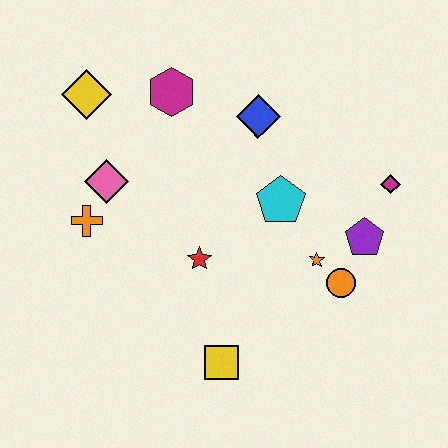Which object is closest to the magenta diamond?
The purple pentagon is closest to the magenta diamond.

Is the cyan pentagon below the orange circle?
No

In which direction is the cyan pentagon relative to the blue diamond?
The cyan pentagon is below the blue diamond.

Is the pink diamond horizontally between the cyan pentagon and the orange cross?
Yes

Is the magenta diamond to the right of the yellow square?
Yes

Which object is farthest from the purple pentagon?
The yellow diamond is farthest from the purple pentagon.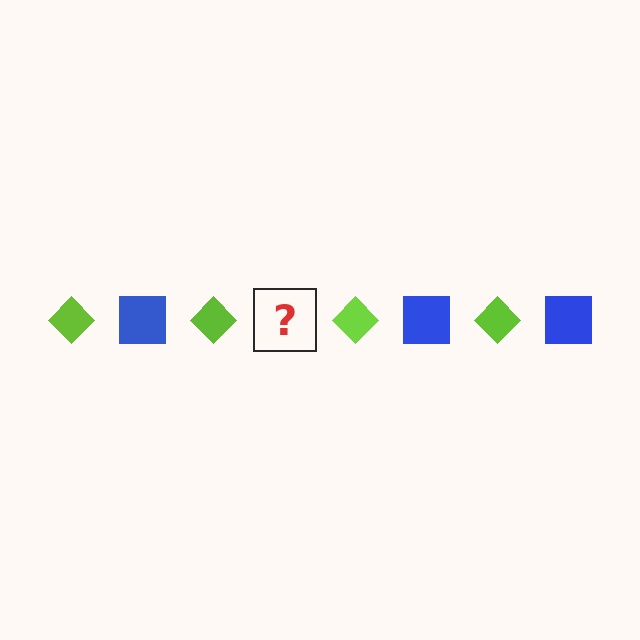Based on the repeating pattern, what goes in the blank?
The blank should be a blue square.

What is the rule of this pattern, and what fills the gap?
The rule is that the pattern alternates between lime diamond and blue square. The gap should be filled with a blue square.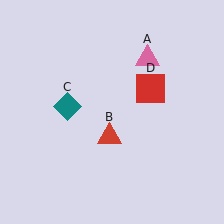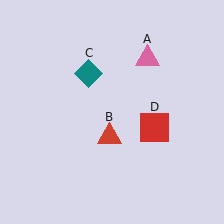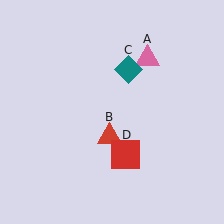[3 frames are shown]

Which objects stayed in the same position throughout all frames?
Pink triangle (object A) and red triangle (object B) remained stationary.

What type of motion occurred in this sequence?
The teal diamond (object C), red square (object D) rotated clockwise around the center of the scene.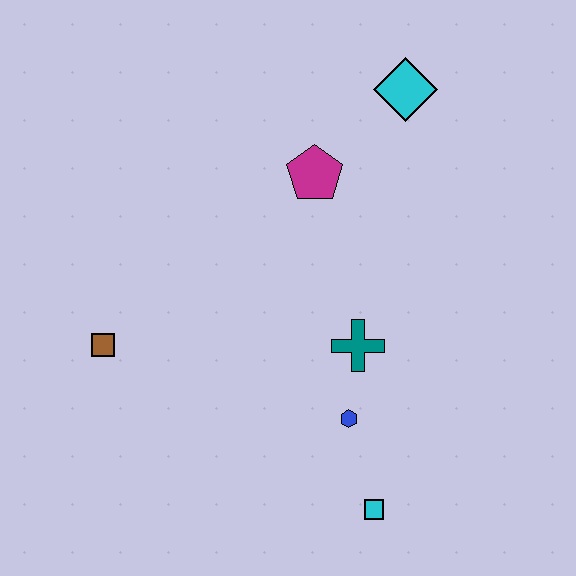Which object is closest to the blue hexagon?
The teal cross is closest to the blue hexagon.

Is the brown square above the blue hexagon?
Yes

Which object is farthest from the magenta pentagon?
The cyan square is farthest from the magenta pentagon.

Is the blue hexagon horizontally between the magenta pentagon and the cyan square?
Yes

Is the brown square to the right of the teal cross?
No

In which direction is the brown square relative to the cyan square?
The brown square is to the left of the cyan square.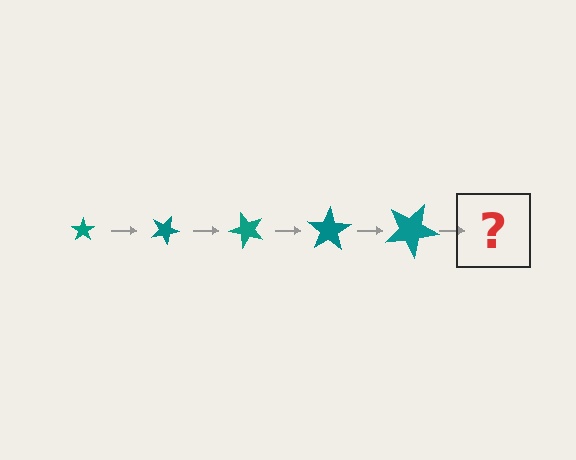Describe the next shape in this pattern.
It should be a star, larger than the previous one and rotated 125 degrees from the start.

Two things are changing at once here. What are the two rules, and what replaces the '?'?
The two rules are that the star grows larger each step and it rotates 25 degrees each step. The '?' should be a star, larger than the previous one and rotated 125 degrees from the start.